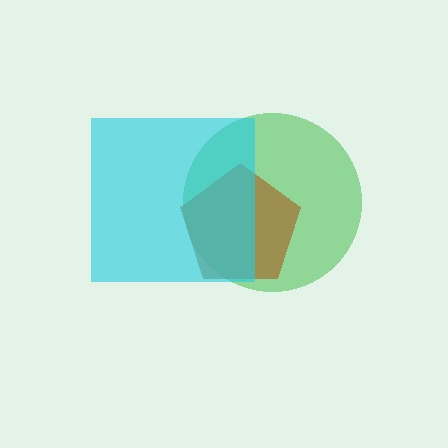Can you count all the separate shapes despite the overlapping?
Yes, there are 3 separate shapes.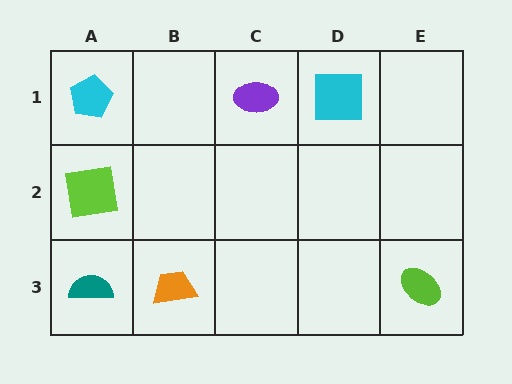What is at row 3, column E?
A lime ellipse.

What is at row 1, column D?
A cyan square.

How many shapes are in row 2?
1 shape.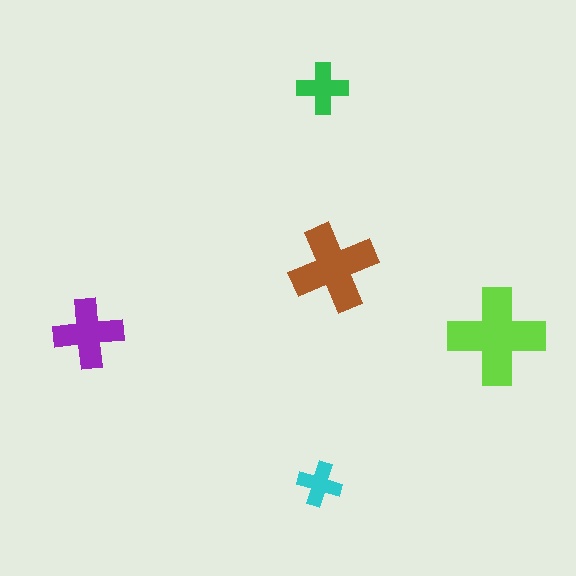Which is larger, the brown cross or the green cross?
The brown one.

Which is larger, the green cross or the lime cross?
The lime one.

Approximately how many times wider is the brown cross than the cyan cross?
About 2 times wider.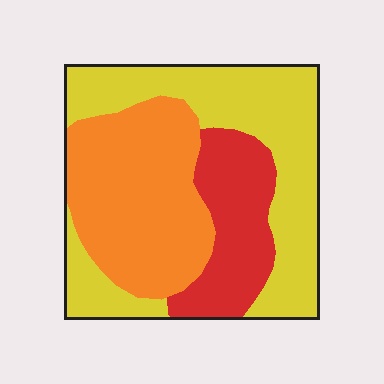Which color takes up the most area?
Yellow, at roughly 45%.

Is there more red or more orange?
Orange.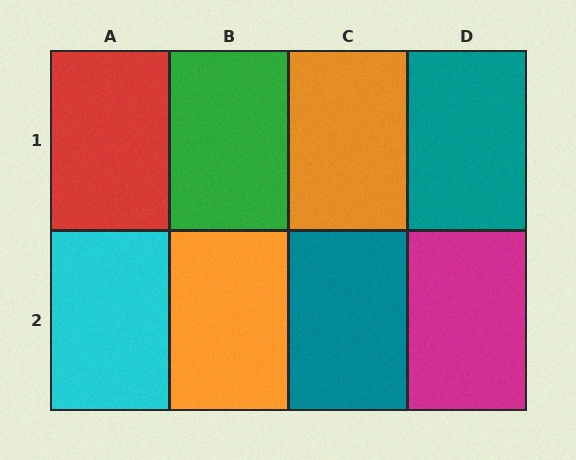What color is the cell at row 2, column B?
Orange.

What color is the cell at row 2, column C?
Teal.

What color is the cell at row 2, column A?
Cyan.